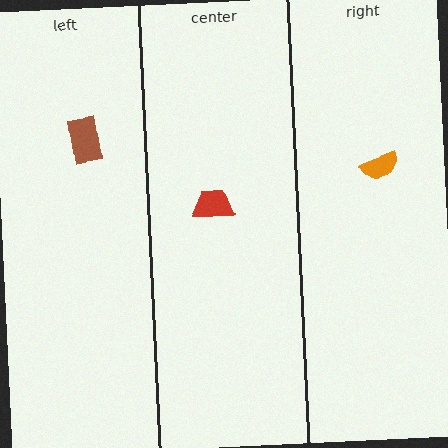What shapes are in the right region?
The orange semicircle.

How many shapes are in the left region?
1.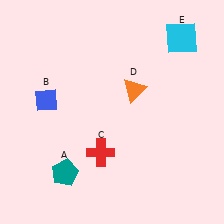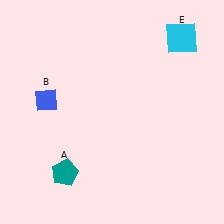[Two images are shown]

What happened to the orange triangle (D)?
The orange triangle (D) was removed in Image 2. It was in the top-right area of Image 1.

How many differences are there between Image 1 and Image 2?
There are 2 differences between the two images.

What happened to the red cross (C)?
The red cross (C) was removed in Image 2. It was in the bottom-left area of Image 1.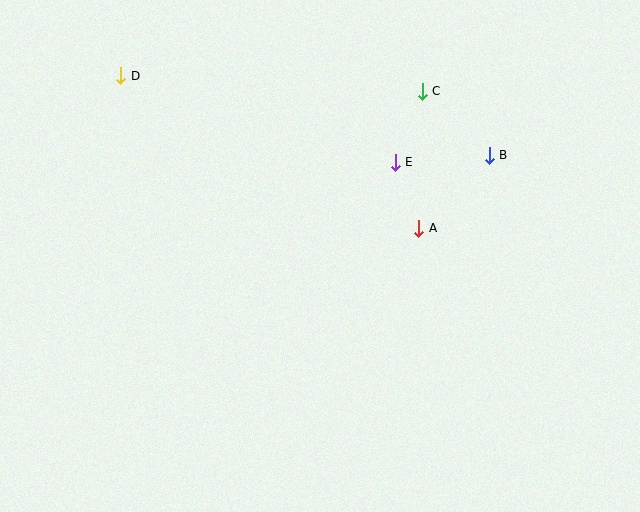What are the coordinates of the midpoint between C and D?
The midpoint between C and D is at (271, 83).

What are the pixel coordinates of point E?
Point E is at (395, 162).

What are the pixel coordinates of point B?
Point B is at (489, 155).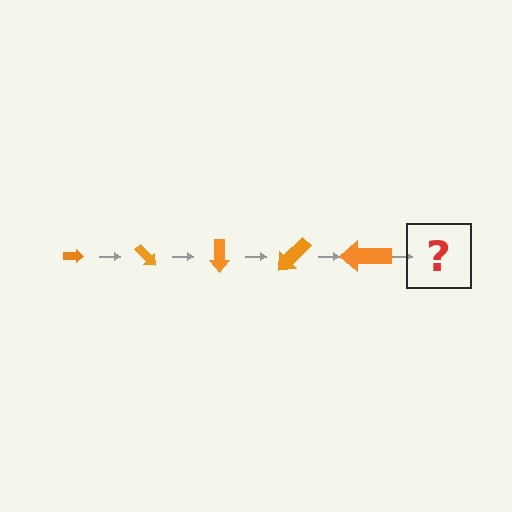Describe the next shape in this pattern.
It should be an arrow, larger than the previous one and rotated 225 degrees from the start.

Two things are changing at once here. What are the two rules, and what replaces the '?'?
The two rules are that the arrow grows larger each step and it rotates 45 degrees each step. The '?' should be an arrow, larger than the previous one and rotated 225 degrees from the start.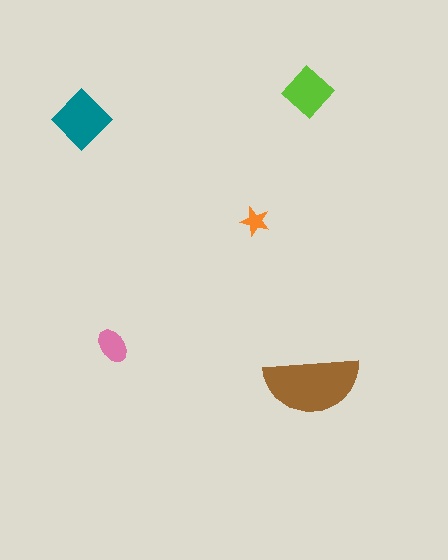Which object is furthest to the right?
The brown semicircle is rightmost.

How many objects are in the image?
There are 5 objects in the image.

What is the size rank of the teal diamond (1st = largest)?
2nd.